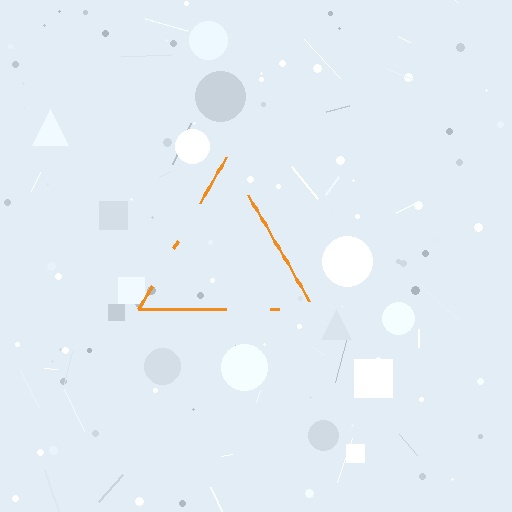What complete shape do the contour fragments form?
The contour fragments form a triangle.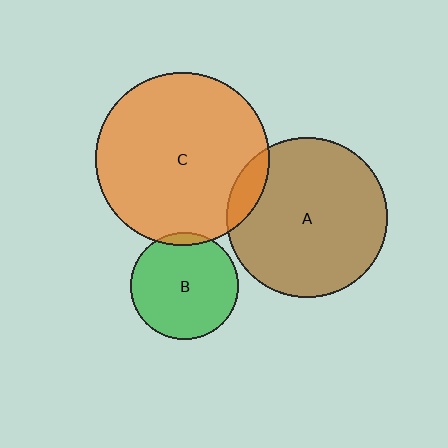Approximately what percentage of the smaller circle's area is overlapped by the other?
Approximately 10%.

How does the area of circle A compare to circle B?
Approximately 2.2 times.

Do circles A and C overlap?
Yes.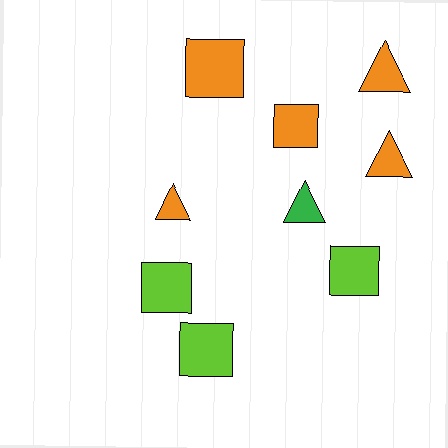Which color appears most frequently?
Orange, with 5 objects.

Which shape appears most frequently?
Square, with 5 objects.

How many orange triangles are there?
There are 3 orange triangles.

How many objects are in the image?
There are 9 objects.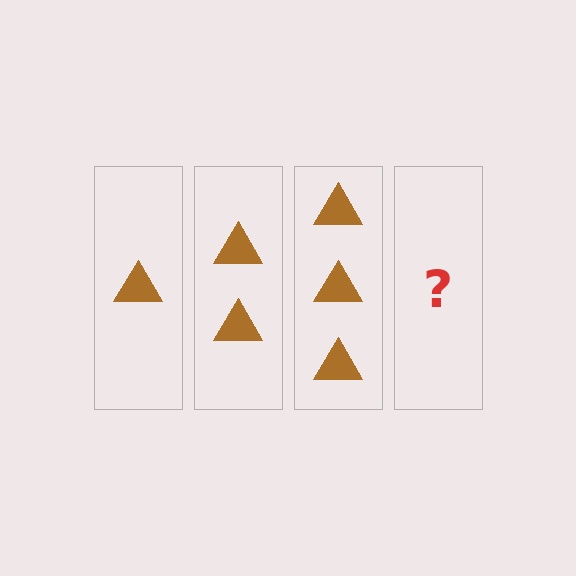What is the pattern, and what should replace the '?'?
The pattern is that each step adds one more triangle. The '?' should be 4 triangles.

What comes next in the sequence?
The next element should be 4 triangles.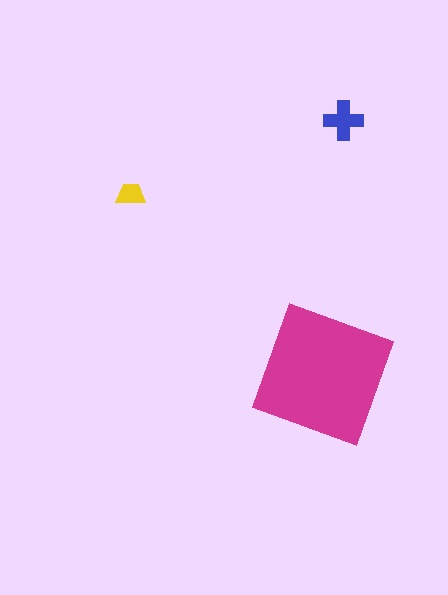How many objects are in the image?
There are 3 objects in the image.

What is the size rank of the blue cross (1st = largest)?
2nd.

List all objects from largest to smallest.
The magenta square, the blue cross, the yellow trapezoid.